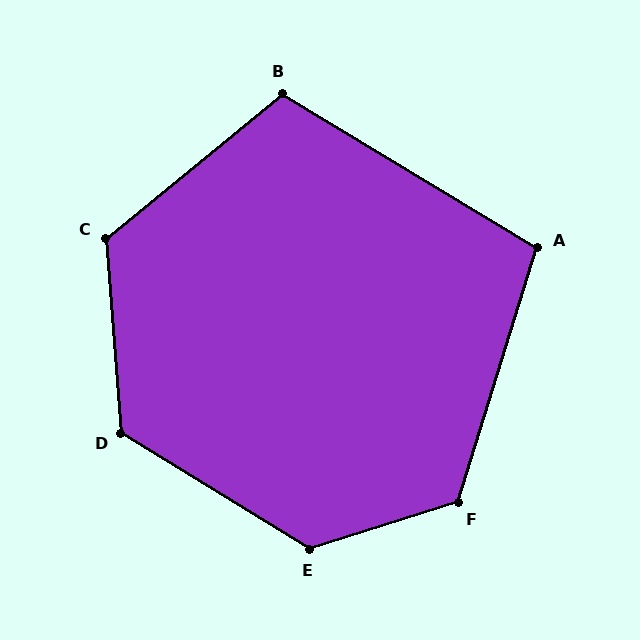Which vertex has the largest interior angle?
E, at approximately 131 degrees.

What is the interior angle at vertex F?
Approximately 124 degrees (obtuse).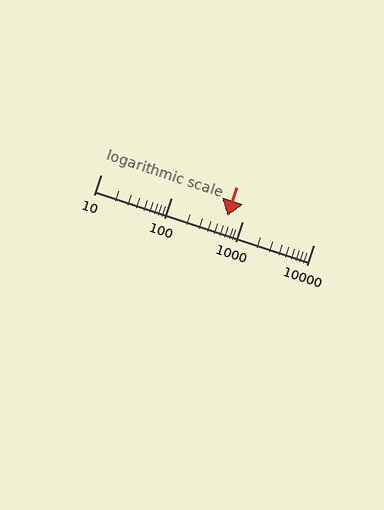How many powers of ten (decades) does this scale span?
The scale spans 3 decades, from 10 to 10000.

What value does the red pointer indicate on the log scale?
The pointer indicates approximately 620.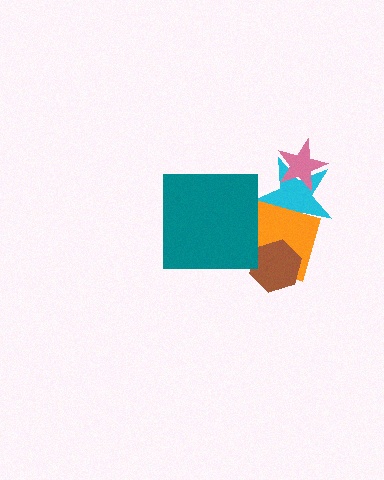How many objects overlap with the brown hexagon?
1 object overlaps with the brown hexagon.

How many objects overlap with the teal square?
1 object overlaps with the teal square.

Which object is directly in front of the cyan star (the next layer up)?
The orange diamond is directly in front of the cyan star.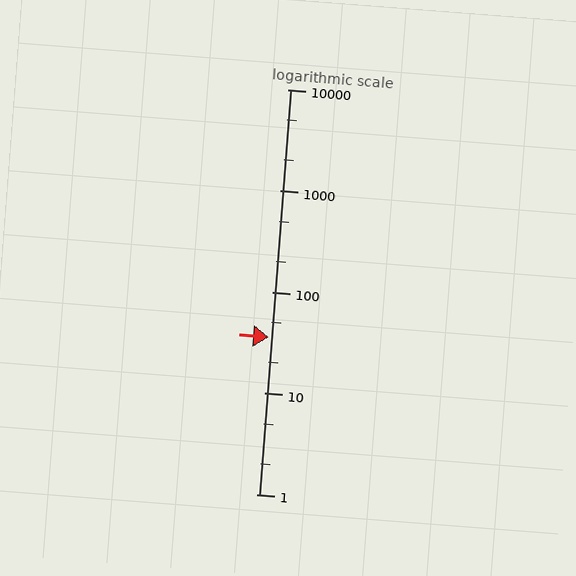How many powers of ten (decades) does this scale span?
The scale spans 4 decades, from 1 to 10000.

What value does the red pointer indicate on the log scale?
The pointer indicates approximately 36.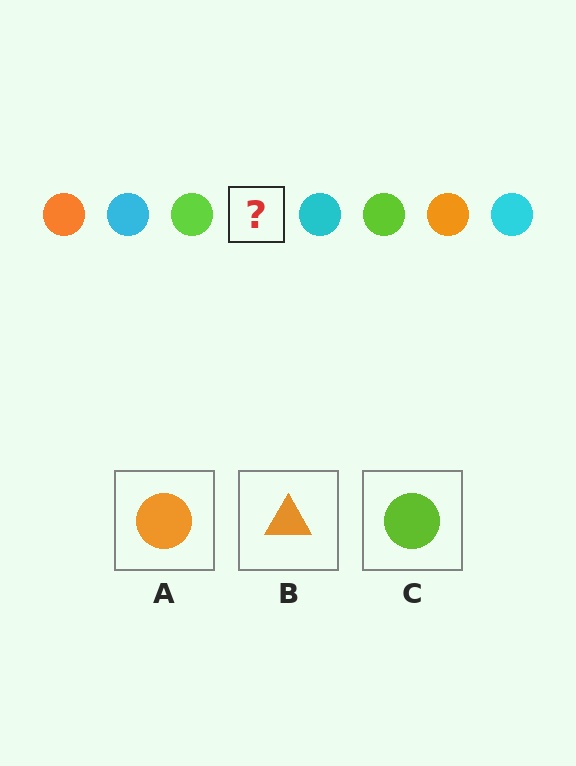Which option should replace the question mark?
Option A.